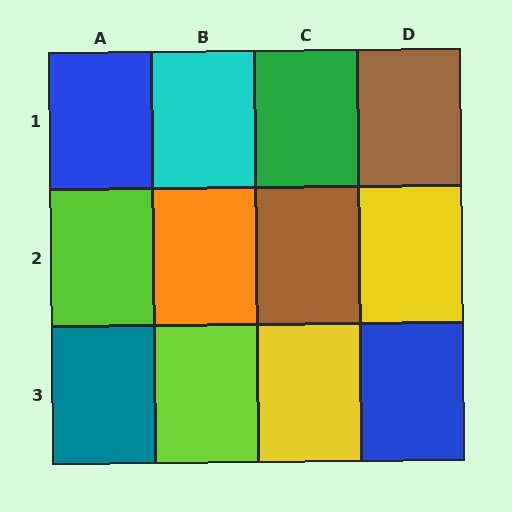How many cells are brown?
2 cells are brown.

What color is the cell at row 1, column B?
Cyan.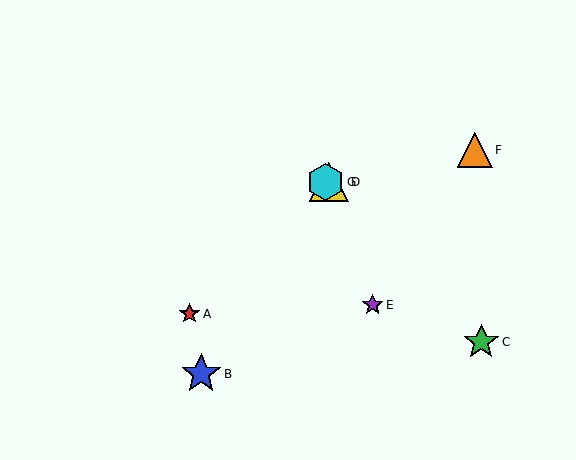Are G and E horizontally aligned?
No, G is at y≈182 and E is at y≈305.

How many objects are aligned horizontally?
2 objects (D, G) are aligned horizontally.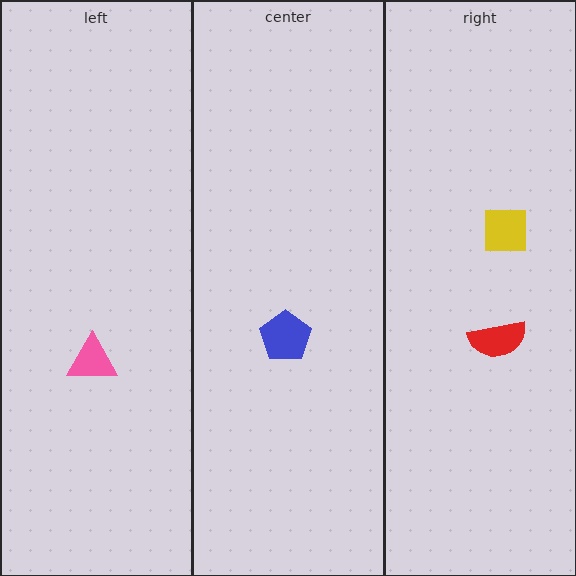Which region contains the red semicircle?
The right region.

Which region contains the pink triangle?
The left region.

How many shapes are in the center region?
1.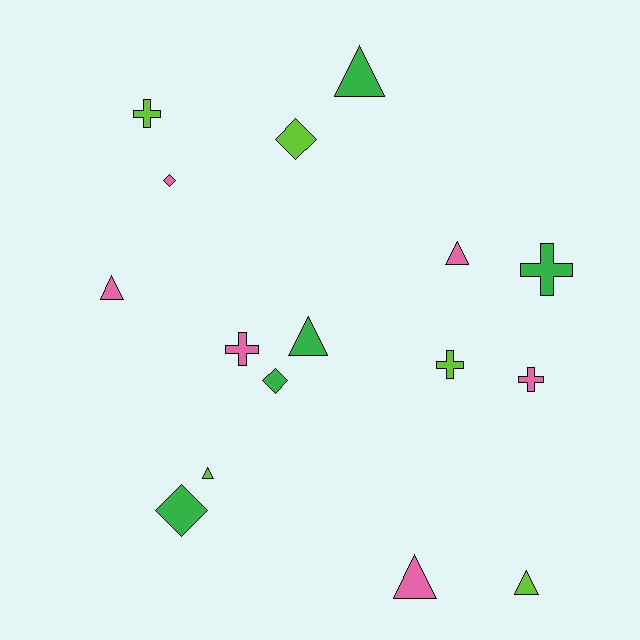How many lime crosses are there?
There are 2 lime crosses.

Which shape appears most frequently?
Triangle, with 7 objects.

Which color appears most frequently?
Pink, with 6 objects.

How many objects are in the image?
There are 16 objects.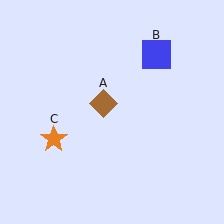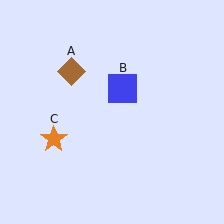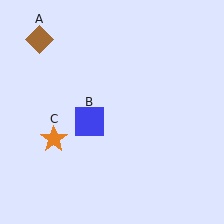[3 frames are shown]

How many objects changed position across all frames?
2 objects changed position: brown diamond (object A), blue square (object B).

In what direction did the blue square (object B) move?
The blue square (object B) moved down and to the left.